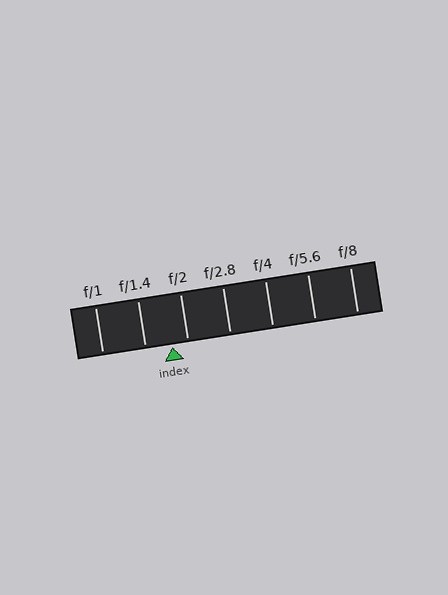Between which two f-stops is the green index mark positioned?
The index mark is between f/1.4 and f/2.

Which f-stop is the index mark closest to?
The index mark is closest to f/2.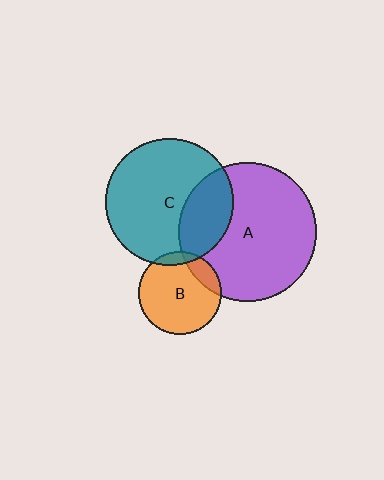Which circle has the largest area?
Circle A (purple).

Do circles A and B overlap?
Yes.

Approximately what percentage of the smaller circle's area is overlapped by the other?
Approximately 15%.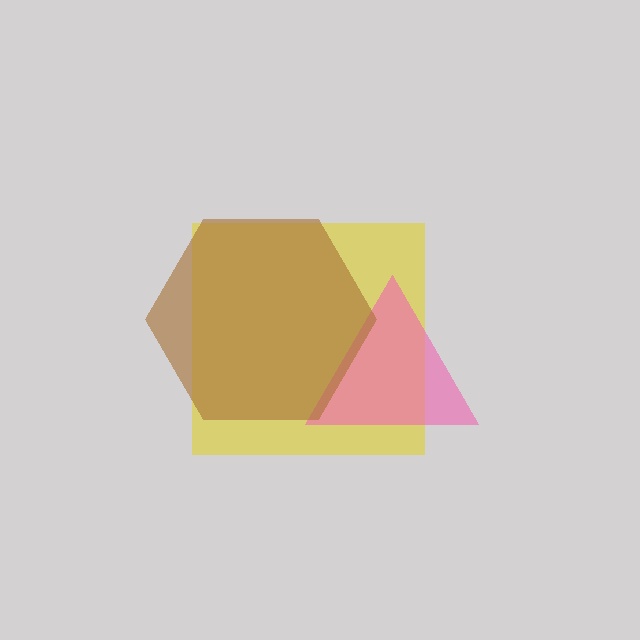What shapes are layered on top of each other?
The layered shapes are: a yellow square, a pink triangle, a brown hexagon.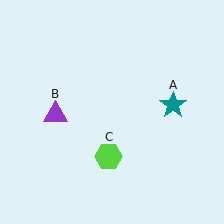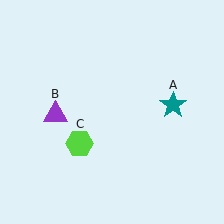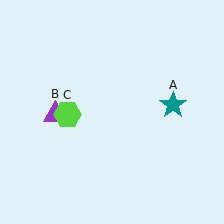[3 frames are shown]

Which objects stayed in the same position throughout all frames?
Teal star (object A) and purple triangle (object B) remained stationary.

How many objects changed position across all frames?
1 object changed position: lime hexagon (object C).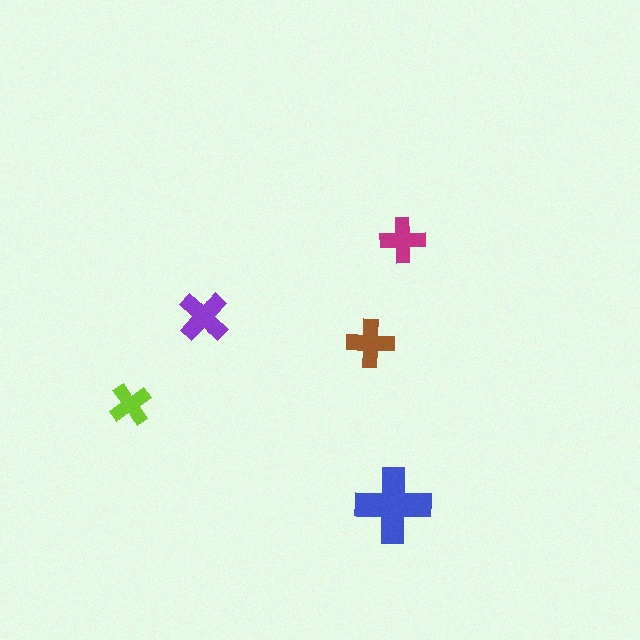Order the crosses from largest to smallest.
the blue one, the purple one, the brown one, the magenta one, the lime one.